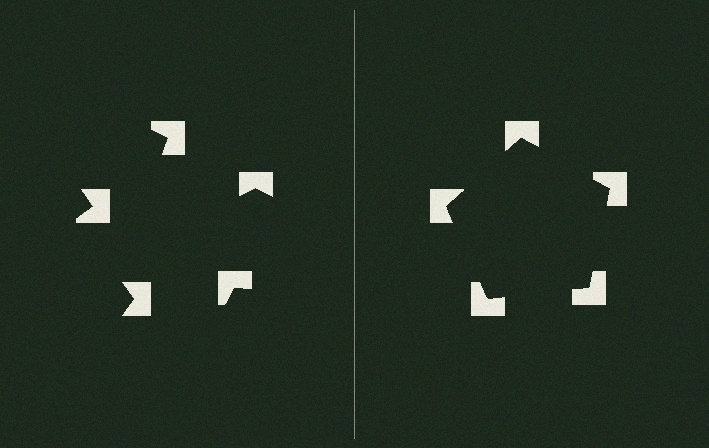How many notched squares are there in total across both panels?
10 — 5 on each side.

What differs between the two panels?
The notched squares are positioned identically on both sides; only the wedge orientations differ. On the right they align to a pentagon; on the left they are misaligned.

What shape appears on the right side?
An illusory pentagon.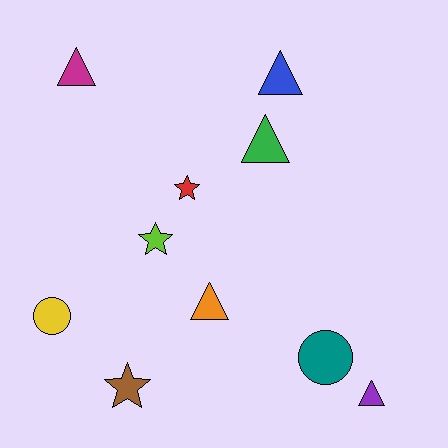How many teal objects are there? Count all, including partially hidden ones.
There is 1 teal object.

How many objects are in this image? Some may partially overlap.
There are 10 objects.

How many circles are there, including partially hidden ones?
There are 2 circles.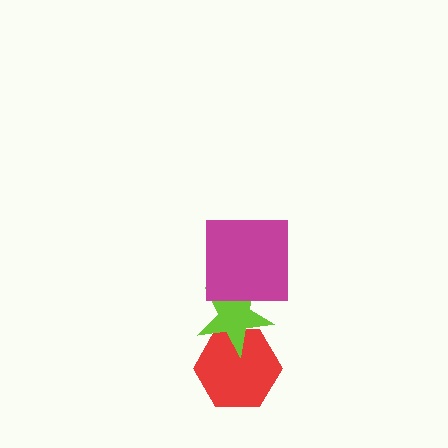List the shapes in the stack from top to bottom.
From top to bottom: the magenta square, the lime star, the red hexagon.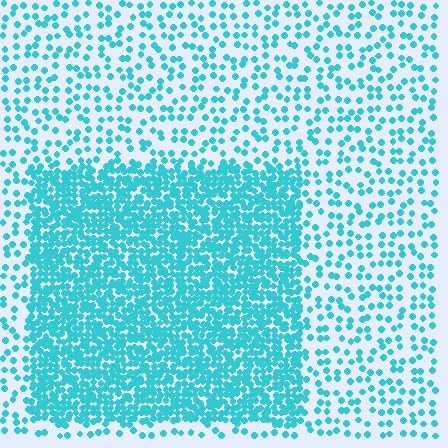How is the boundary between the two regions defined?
The boundary is defined by a change in element density (approximately 3.0x ratio). All elements are the same color, size, and shape.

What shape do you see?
I see a rectangle.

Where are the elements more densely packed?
The elements are more densely packed inside the rectangle boundary.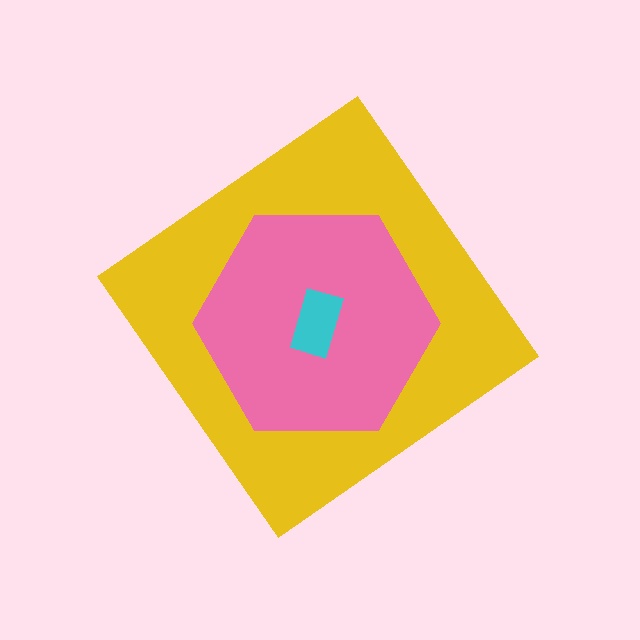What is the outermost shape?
The yellow diamond.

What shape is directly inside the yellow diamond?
The pink hexagon.